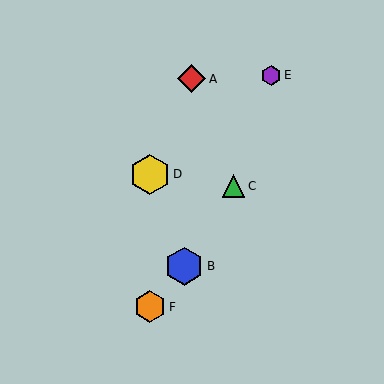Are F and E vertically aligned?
No, F is at x≈150 and E is at x≈271.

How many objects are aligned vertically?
2 objects (D, F) are aligned vertically.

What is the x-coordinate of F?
Object F is at x≈150.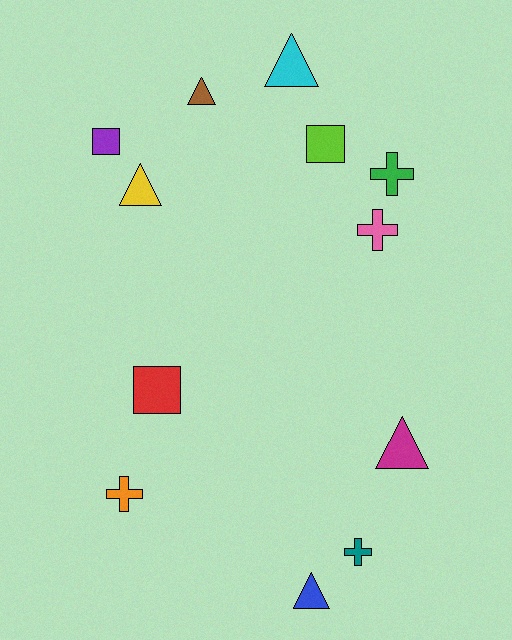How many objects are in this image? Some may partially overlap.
There are 12 objects.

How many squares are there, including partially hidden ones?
There are 3 squares.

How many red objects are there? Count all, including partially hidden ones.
There is 1 red object.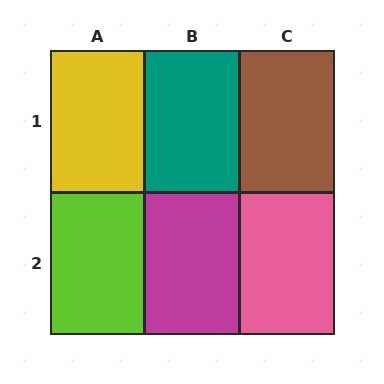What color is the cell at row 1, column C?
Brown.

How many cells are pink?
1 cell is pink.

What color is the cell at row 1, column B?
Teal.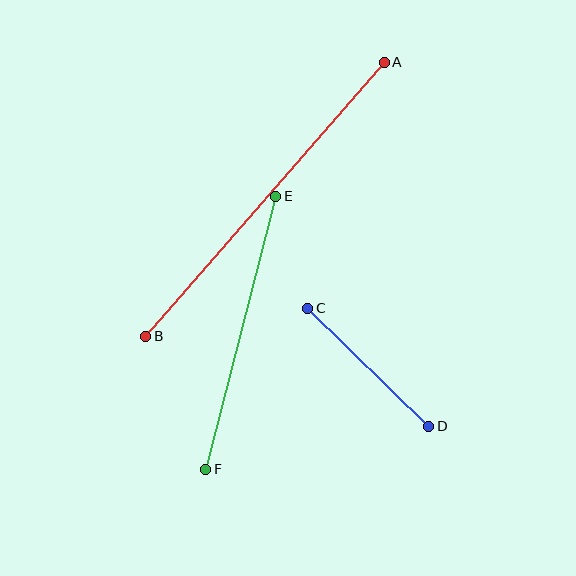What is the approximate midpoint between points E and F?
The midpoint is at approximately (241, 333) pixels.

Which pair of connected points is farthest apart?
Points A and B are farthest apart.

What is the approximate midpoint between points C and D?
The midpoint is at approximately (368, 367) pixels.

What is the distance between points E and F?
The distance is approximately 282 pixels.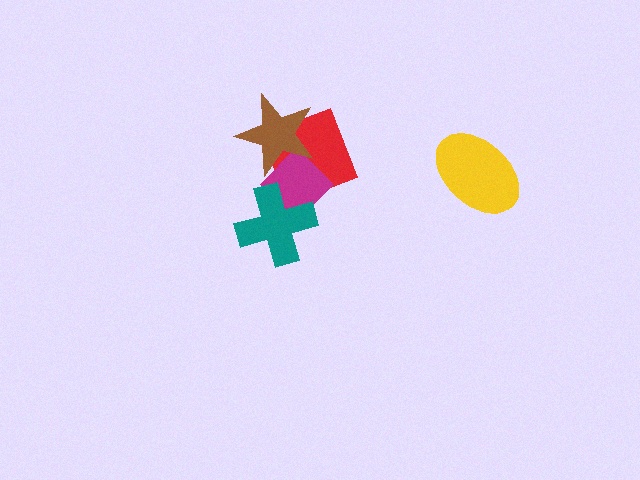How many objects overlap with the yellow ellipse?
0 objects overlap with the yellow ellipse.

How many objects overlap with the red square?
2 objects overlap with the red square.